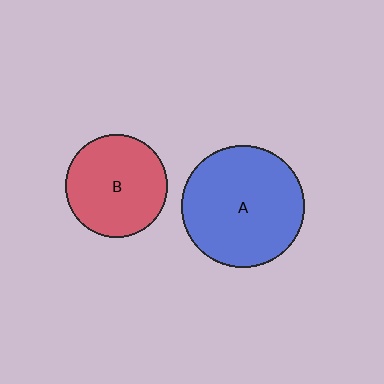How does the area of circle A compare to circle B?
Approximately 1.4 times.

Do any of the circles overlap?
No, none of the circles overlap.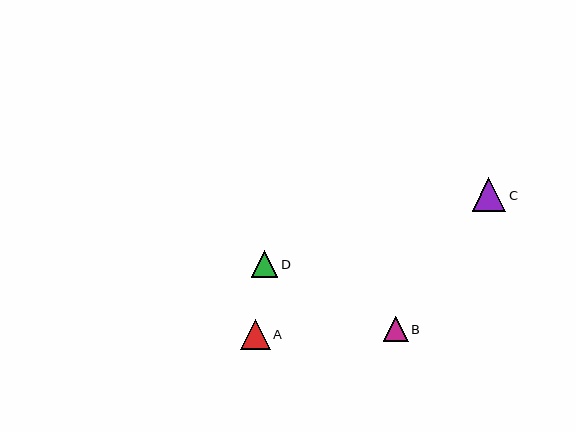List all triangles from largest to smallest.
From largest to smallest: C, A, D, B.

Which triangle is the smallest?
Triangle B is the smallest with a size of approximately 25 pixels.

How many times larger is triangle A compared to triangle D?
Triangle A is approximately 1.1 times the size of triangle D.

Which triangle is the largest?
Triangle C is the largest with a size of approximately 34 pixels.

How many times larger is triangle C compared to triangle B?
Triangle C is approximately 1.4 times the size of triangle B.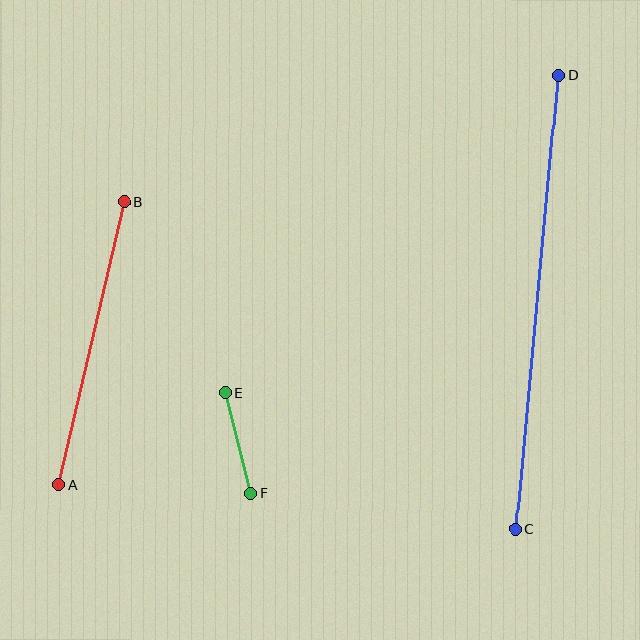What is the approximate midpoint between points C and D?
The midpoint is at approximately (537, 302) pixels.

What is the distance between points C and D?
The distance is approximately 456 pixels.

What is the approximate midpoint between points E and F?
The midpoint is at approximately (238, 443) pixels.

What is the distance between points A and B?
The distance is approximately 291 pixels.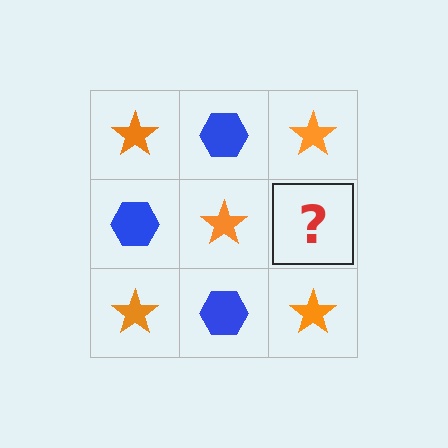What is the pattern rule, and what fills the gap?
The rule is that it alternates orange star and blue hexagon in a checkerboard pattern. The gap should be filled with a blue hexagon.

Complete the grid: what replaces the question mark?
The question mark should be replaced with a blue hexagon.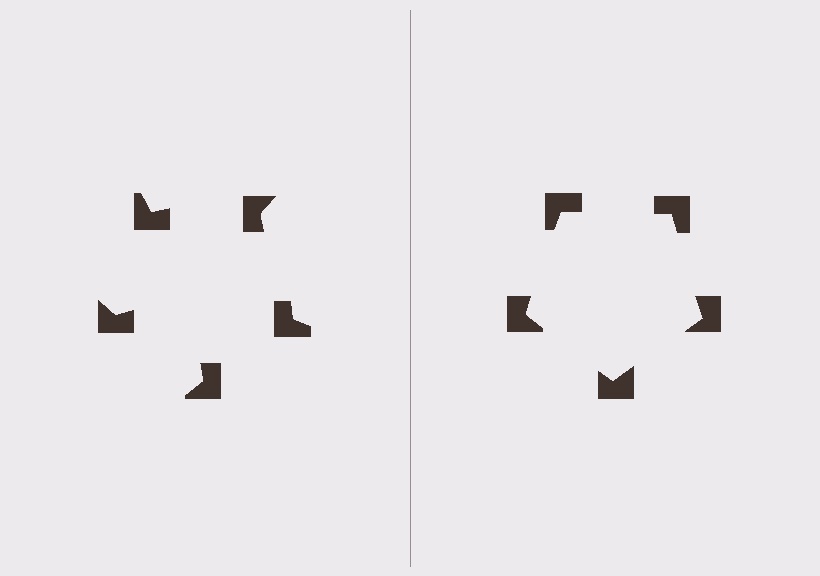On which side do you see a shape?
An illusory pentagon appears on the right side. On the left side the wedge cuts are rotated, so no coherent shape forms.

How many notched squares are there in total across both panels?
10 — 5 on each side.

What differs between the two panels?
The notched squares are positioned identically on both sides; only the wedge orientations differ. On the right they align to a pentagon; on the left they are misaligned.